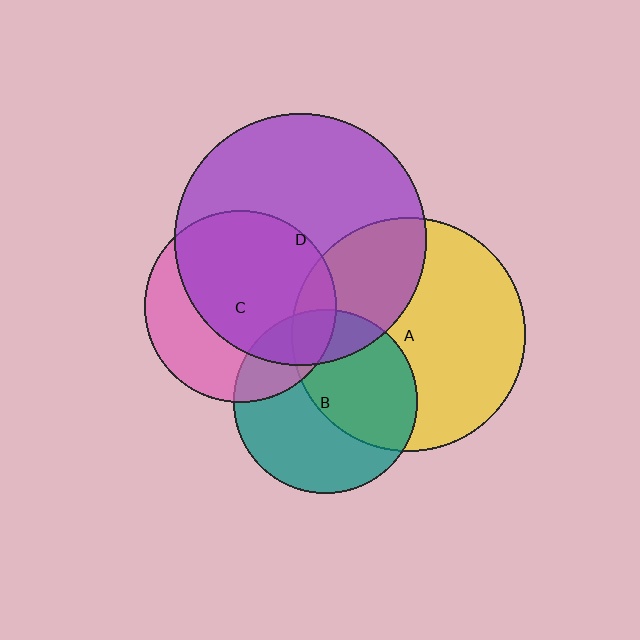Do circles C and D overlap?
Yes.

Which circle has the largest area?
Circle D (purple).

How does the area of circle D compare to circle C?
Approximately 1.7 times.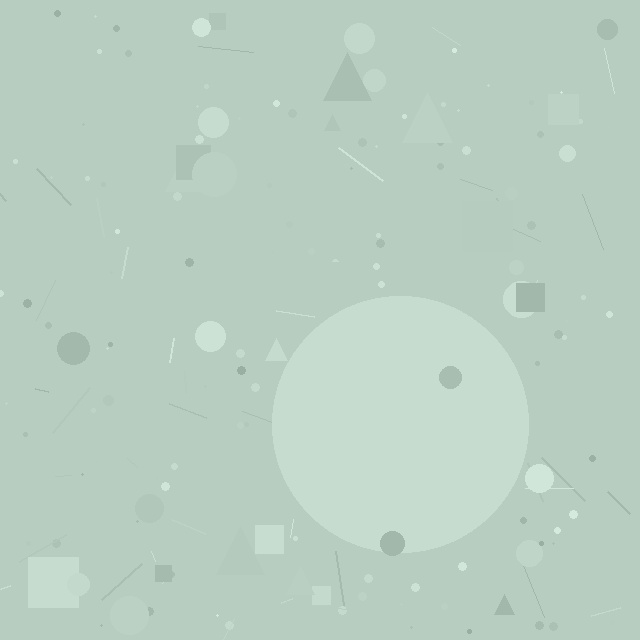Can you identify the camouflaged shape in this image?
The camouflaged shape is a circle.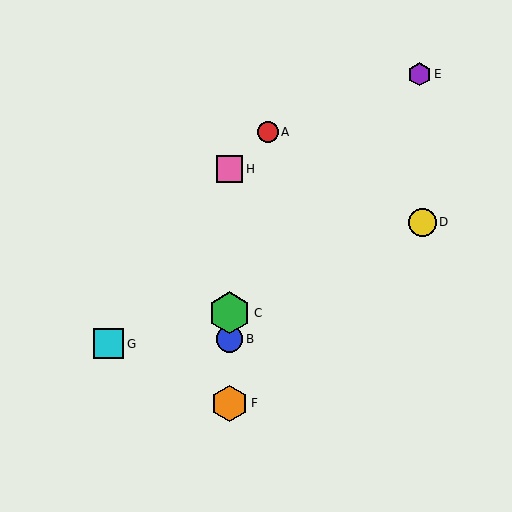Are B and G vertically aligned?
No, B is at x≈229 and G is at x≈109.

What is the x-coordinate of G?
Object G is at x≈109.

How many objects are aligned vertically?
4 objects (B, C, F, H) are aligned vertically.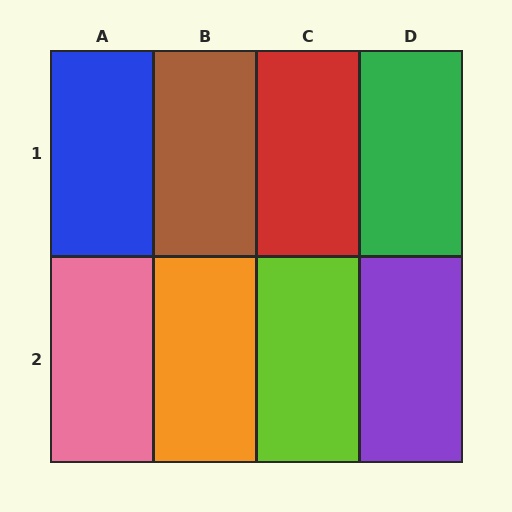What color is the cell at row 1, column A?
Blue.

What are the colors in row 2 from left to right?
Pink, orange, lime, purple.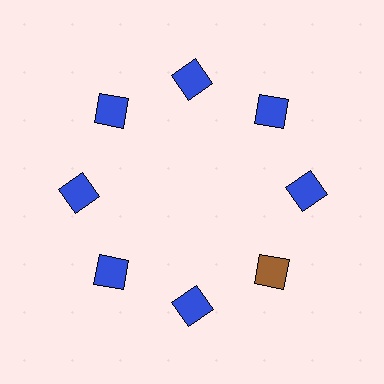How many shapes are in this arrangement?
There are 8 shapes arranged in a ring pattern.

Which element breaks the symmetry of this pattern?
The brown square at roughly the 4 o'clock position breaks the symmetry. All other shapes are blue squares.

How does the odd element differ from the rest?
It has a different color: brown instead of blue.